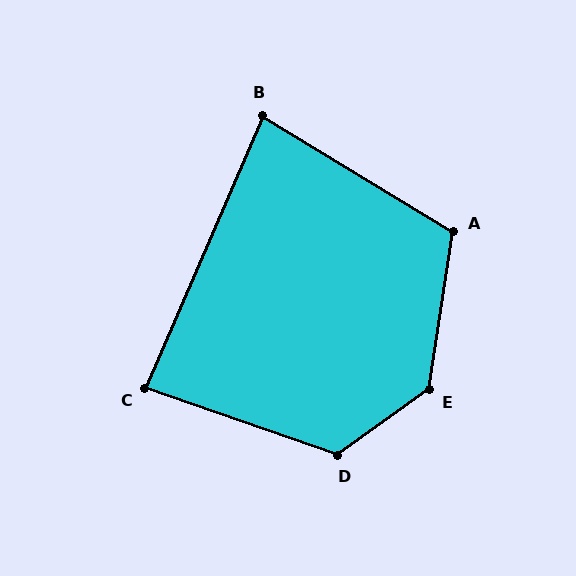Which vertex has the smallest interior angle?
B, at approximately 82 degrees.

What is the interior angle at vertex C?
Approximately 86 degrees (approximately right).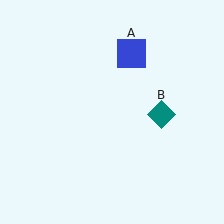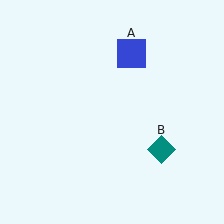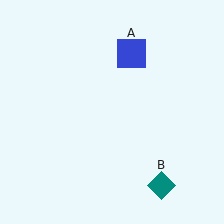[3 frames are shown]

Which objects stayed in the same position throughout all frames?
Blue square (object A) remained stationary.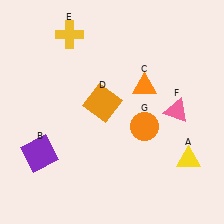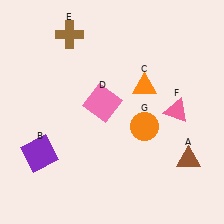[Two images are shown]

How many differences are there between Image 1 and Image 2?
There are 3 differences between the two images.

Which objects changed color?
A changed from yellow to brown. D changed from orange to pink. E changed from yellow to brown.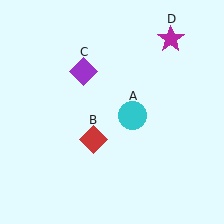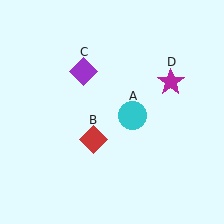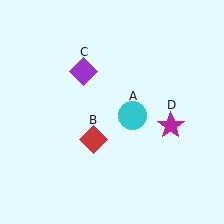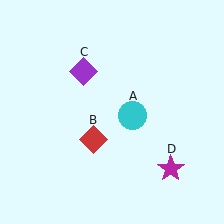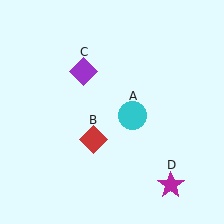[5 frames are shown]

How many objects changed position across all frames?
1 object changed position: magenta star (object D).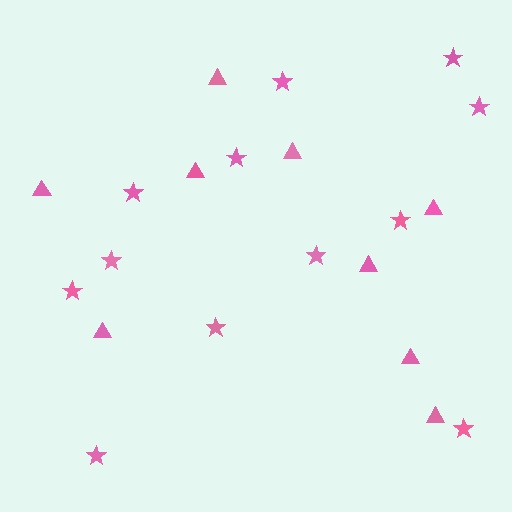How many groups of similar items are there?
There are 2 groups: one group of stars (12) and one group of triangles (9).